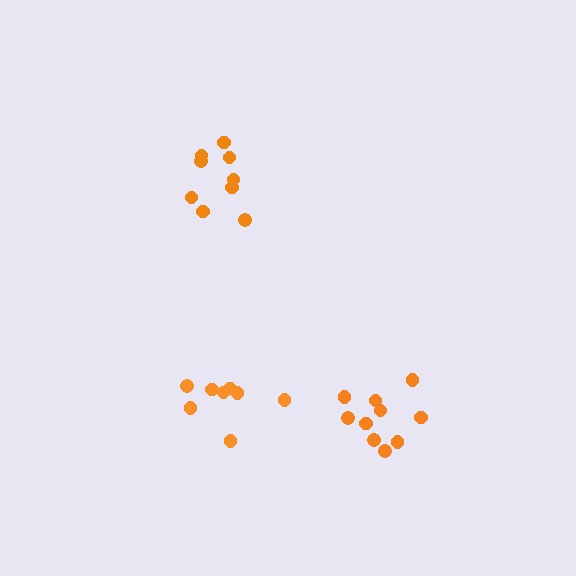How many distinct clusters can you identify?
There are 3 distinct clusters.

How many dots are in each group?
Group 1: 8 dots, Group 2: 9 dots, Group 3: 10 dots (27 total).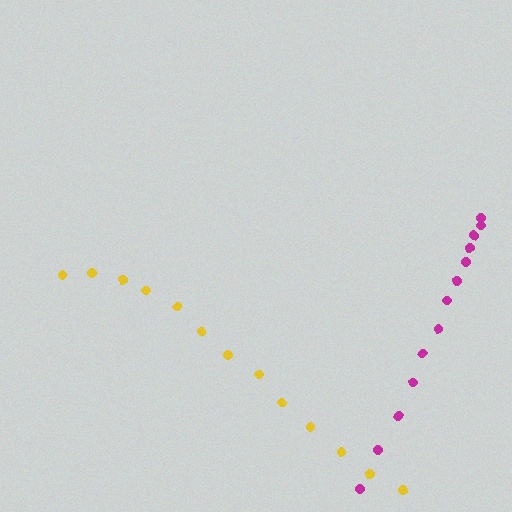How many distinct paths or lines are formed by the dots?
There are 2 distinct paths.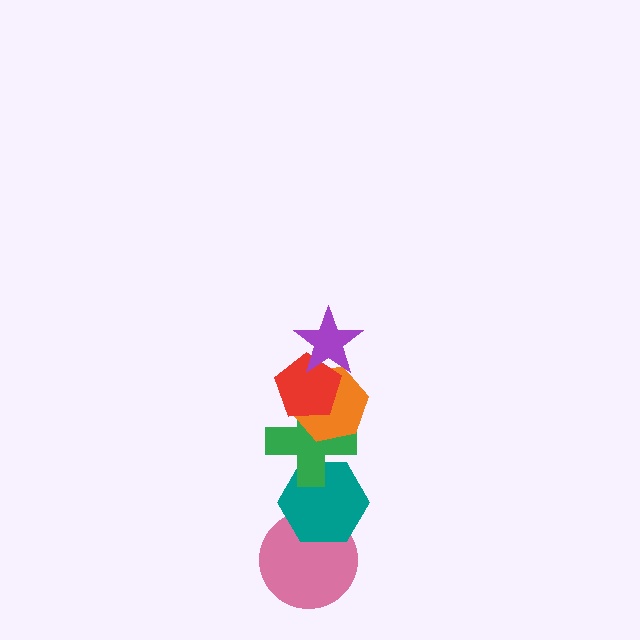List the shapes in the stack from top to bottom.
From top to bottom: the purple star, the red pentagon, the orange hexagon, the green cross, the teal hexagon, the pink circle.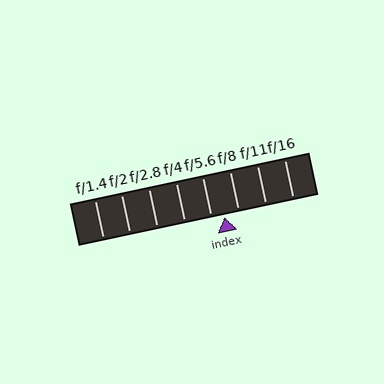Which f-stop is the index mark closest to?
The index mark is closest to f/5.6.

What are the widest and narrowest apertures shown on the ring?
The widest aperture shown is f/1.4 and the narrowest is f/16.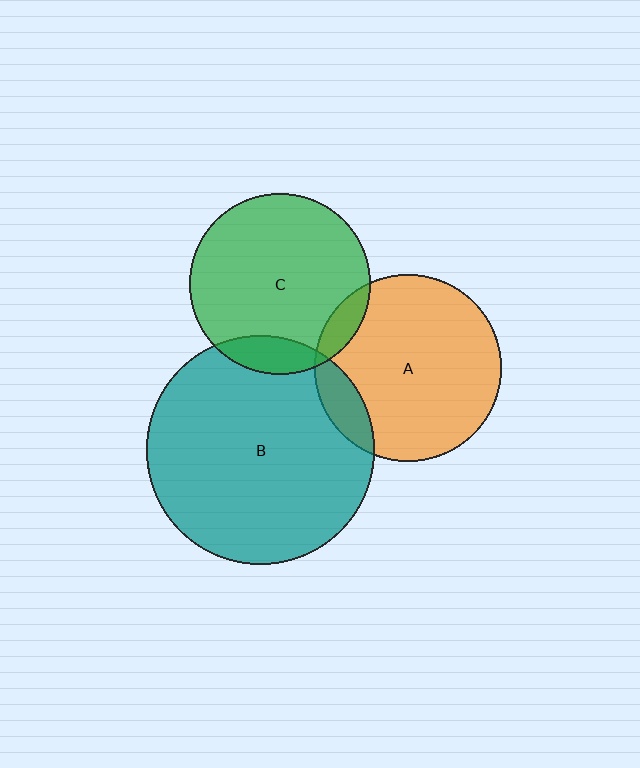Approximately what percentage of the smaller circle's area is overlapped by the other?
Approximately 10%.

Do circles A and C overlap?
Yes.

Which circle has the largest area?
Circle B (teal).